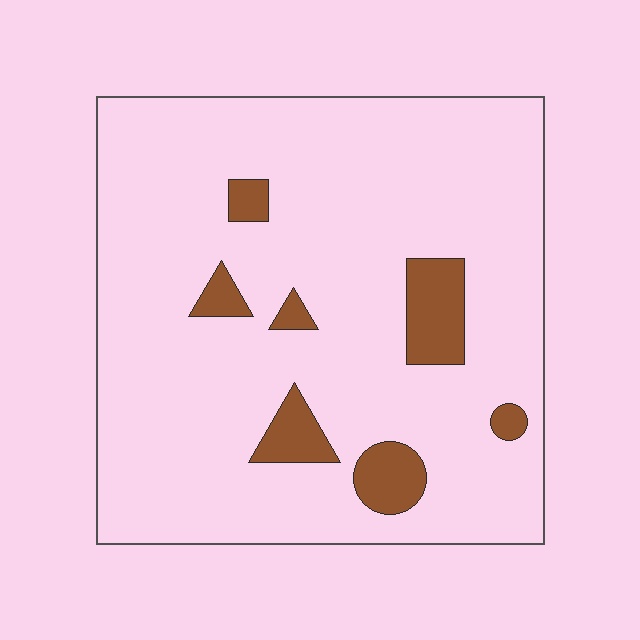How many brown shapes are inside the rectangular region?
7.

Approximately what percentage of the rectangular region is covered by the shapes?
Approximately 10%.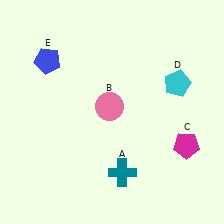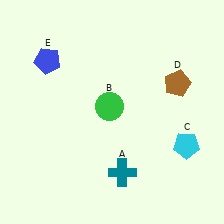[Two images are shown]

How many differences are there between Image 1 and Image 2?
There are 3 differences between the two images.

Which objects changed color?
B changed from pink to green. C changed from magenta to cyan. D changed from cyan to brown.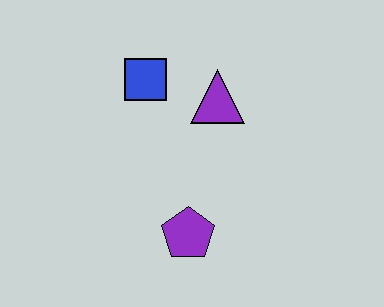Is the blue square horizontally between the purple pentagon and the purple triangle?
No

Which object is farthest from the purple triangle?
The purple pentagon is farthest from the purple triangle.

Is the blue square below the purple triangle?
No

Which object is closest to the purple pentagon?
The purple triangle is closest to the purple pentagon.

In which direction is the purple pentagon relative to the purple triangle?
The purple pentagon is below the purple triangle.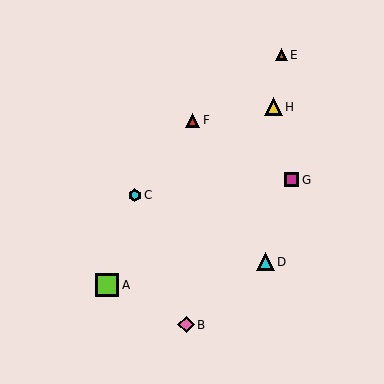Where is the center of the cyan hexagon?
The center of the cyan hexagon is at (135, 195).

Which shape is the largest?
The lime square (labeled A) is the largest.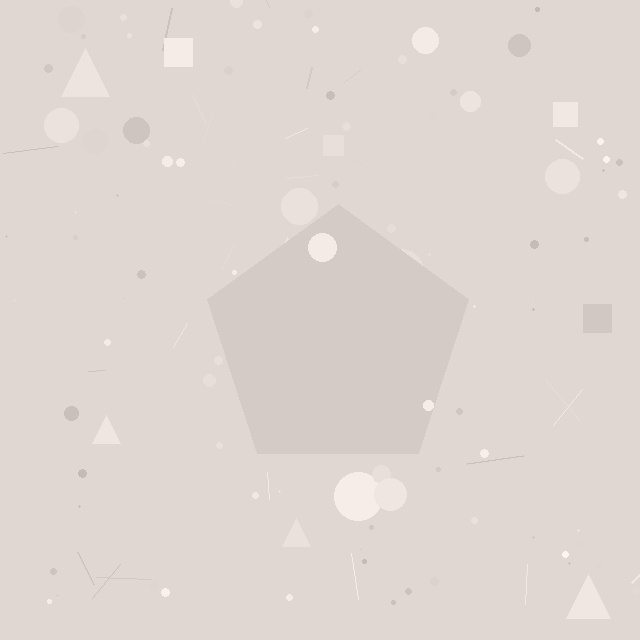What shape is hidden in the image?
A pentagon is hidden in the image.